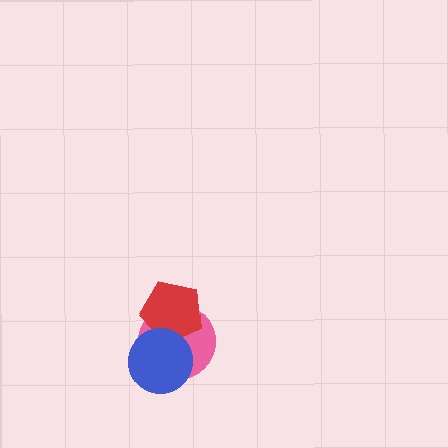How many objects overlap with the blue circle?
2 objects overlap with the blue circle.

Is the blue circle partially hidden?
No, no other shape covers it.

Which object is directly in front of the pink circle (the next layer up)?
The red pentagon is directly in front of the pink circle.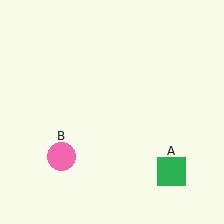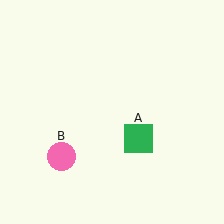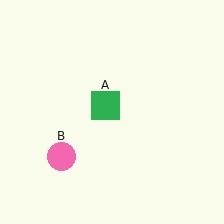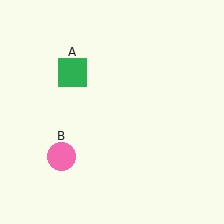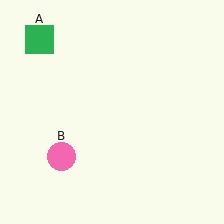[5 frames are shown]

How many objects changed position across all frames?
1 object changed position: green square (object A).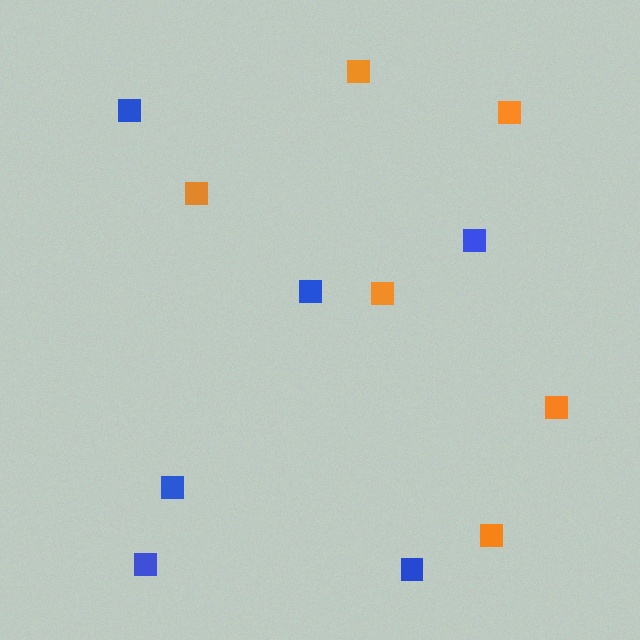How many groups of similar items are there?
There are 2 groups: one group of blue squares (6) and one group of orange squares (6).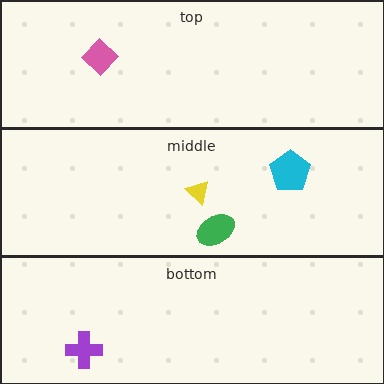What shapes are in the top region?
The pink diamond.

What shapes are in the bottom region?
The purple cross.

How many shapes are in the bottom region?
1.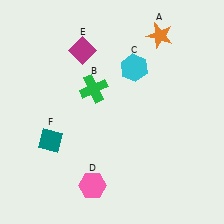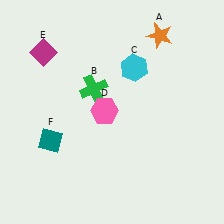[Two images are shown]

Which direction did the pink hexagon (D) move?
The pink hexagon (D) moved up.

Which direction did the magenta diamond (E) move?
The magenta diamond (E) moved left.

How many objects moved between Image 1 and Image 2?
2 objects moved between the two images.